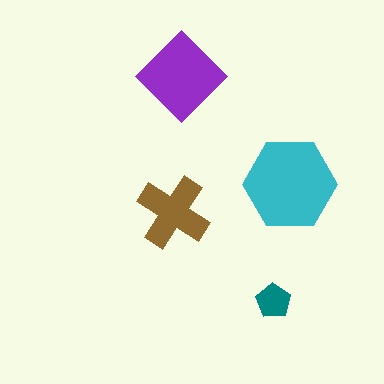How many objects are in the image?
There are 4 objects in the image.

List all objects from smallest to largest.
The teal pentagon, the brown cross, the purple diamond, the cyan hexagon.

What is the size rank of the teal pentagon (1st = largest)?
4th.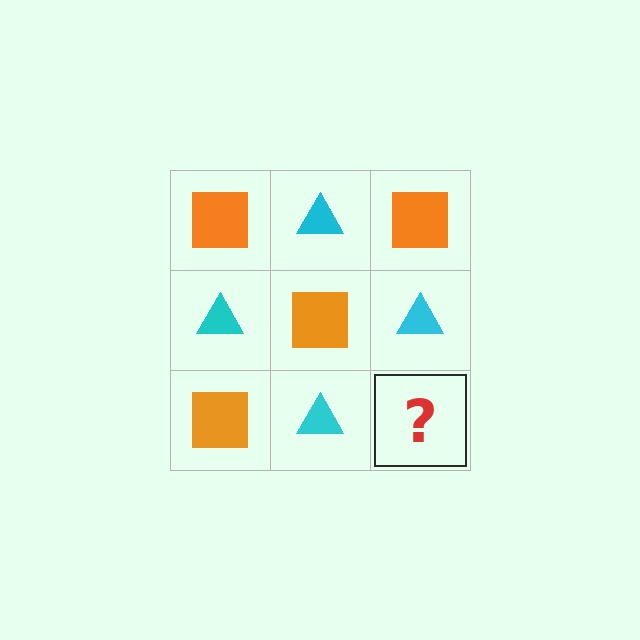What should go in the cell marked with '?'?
The missing cell should contain an orange square.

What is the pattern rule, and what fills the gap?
The rule is that it alternates orange square and cyan triangle in a checkerboard pattern. The gap should be filled with an orange square.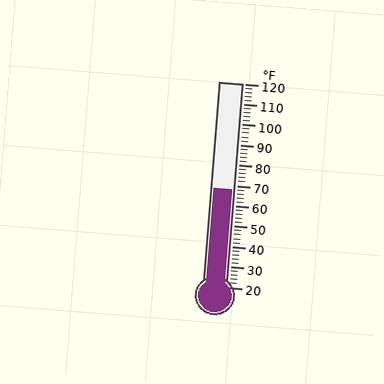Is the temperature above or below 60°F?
The temperature is above 60°F.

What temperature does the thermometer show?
The thermometer shows approximately 68°F.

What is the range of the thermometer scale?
The thermometer scale ranges from 20°F to 120°F.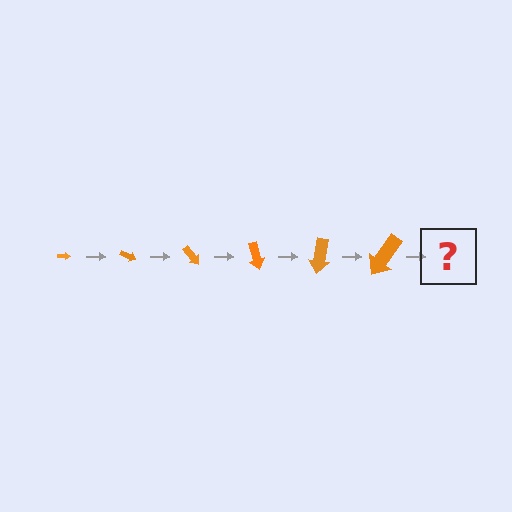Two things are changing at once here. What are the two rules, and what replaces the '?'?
The two rules are that the arrow grows larger each step and it rotates 25 degrees each step. The '?' should be an arrow, larger than the previous one and rotated 150 degrees from the start.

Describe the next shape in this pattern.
It should be an arrow, larger than the previous one and rotated 150 degrees from the start.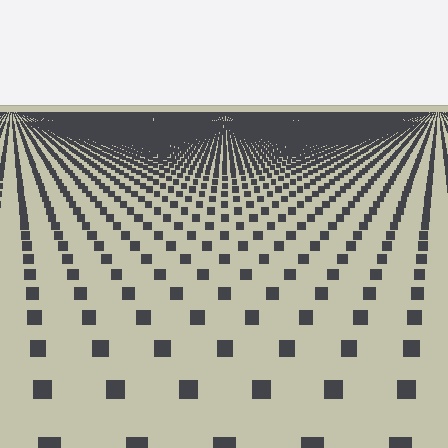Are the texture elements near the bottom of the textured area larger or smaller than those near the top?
Larger. Near the bottom, elements are closer to the viewer and appear at a bigger on-screen size.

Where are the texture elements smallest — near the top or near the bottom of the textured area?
Near the top.